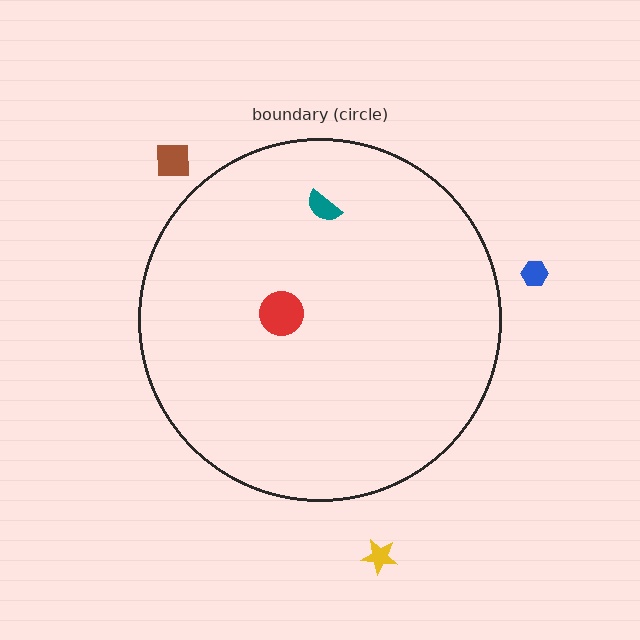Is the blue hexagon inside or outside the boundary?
Outside.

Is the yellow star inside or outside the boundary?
Outside.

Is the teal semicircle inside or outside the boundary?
Inside.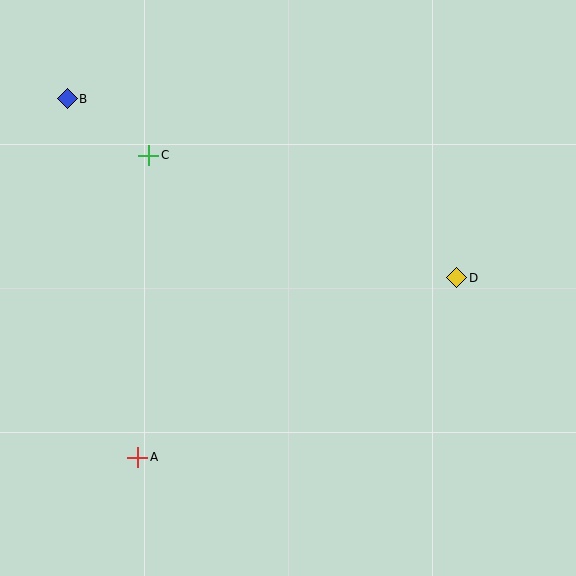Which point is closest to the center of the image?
Point D at (457, 278) is closest to the center.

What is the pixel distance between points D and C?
The distance between D and C is 331 pixels.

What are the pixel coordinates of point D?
Point D is at (457, 278).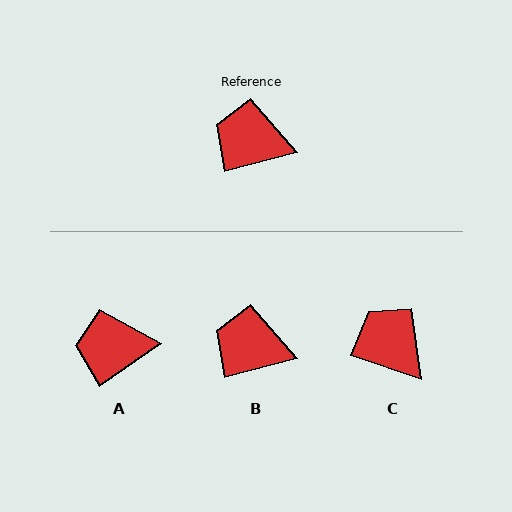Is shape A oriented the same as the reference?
No, it is off by about 20 degrees.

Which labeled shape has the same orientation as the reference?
B.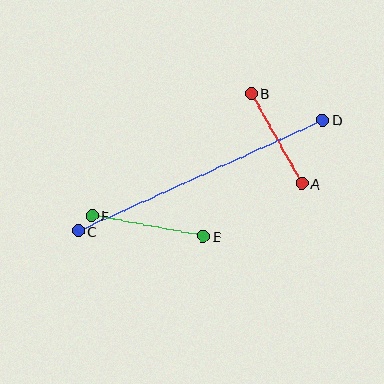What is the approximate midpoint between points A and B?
The midpoint is at approximately (277, 138) pixels.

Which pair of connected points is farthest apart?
Points C and D are farthest apart.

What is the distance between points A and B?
The distance is approximately 104 pixels.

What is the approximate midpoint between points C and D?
The midpoint is at approximately (200, 175) pixels.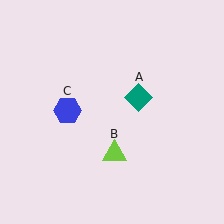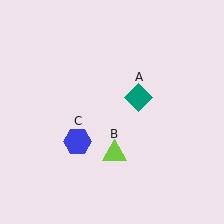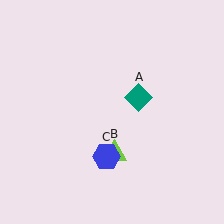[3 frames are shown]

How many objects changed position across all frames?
1 object changed position: blue hexagon (object C).